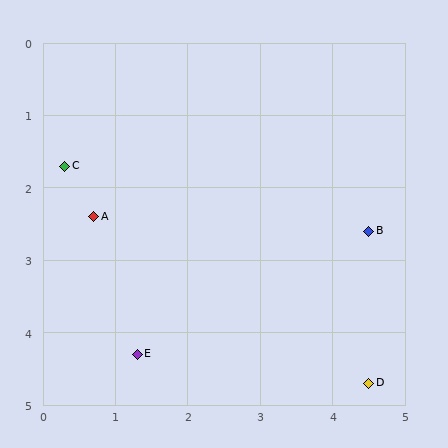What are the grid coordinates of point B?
Point B is at approximately (4.5, 2.6).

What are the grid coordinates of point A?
Point A is at approximately (0.7, 2.4).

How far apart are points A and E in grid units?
Points A and E are about 2.0 grid units apart.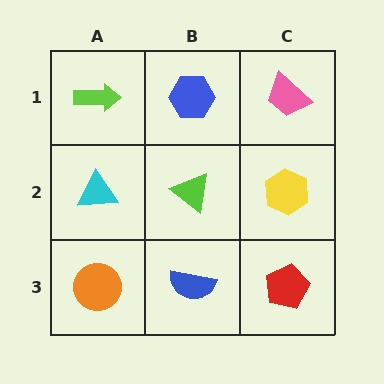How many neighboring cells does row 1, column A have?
2.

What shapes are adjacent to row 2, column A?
A lime arrow (row 1, column A), an orange circle (row 3, column A), a lime triangle (row 2, column B).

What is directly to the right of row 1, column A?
A blue hexagon.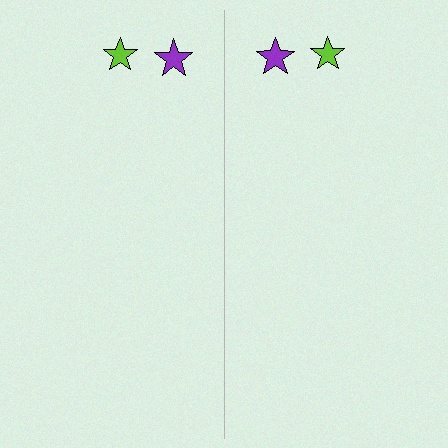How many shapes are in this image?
There are 4 shapes in this image.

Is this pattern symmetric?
Yes, this pattern has bilateral (reflection) symmetry.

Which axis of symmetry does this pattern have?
The pattern has a vertical axis of symmetry running through the center of the image.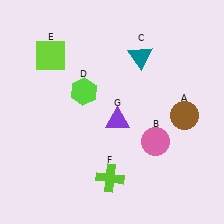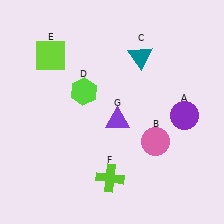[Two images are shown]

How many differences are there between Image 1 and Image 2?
There is 1 difference between the two images.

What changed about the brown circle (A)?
In Image 1, A is brown. In Image 2, it changed to purple.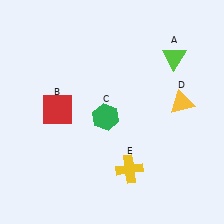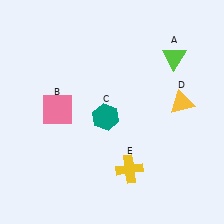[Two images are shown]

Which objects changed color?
B changed from red to pink. C changed from green to teal.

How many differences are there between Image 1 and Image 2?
There are 2 differences between the two images.